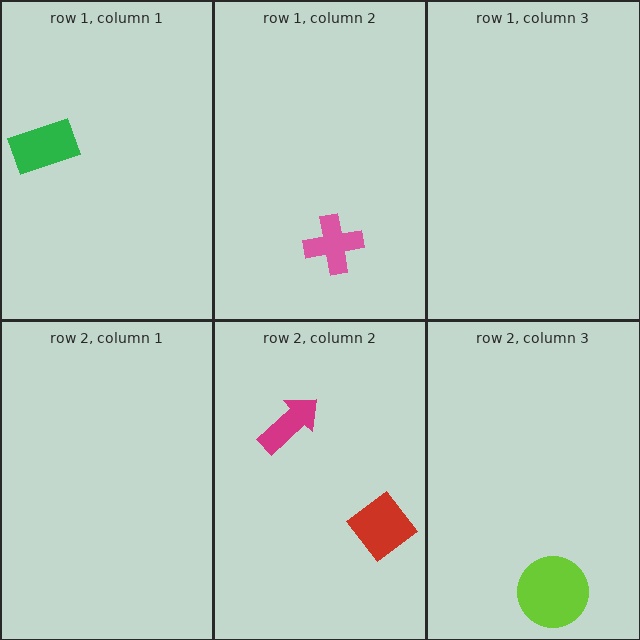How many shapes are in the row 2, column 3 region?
1.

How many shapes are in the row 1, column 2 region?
1.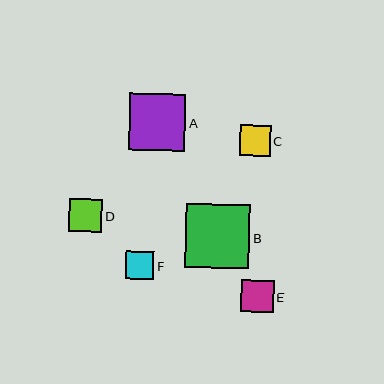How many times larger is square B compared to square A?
Square B is approximately 1.1 times the size of square A.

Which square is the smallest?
Square F is the smallest with a size of approximately 28 pixels.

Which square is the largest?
Square B is the largest with a size of approximately 64 pixels.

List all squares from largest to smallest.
From largest to smallest: B, A, D, E, C, F.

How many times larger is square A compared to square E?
Square A is approximately 1.7 times the size of square E.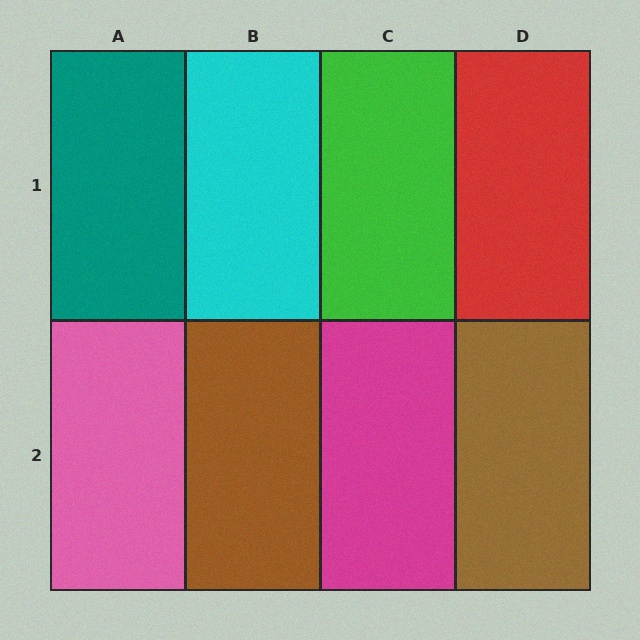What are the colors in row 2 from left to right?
Pink, brown, magenta, brown.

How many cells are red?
1 cell is red.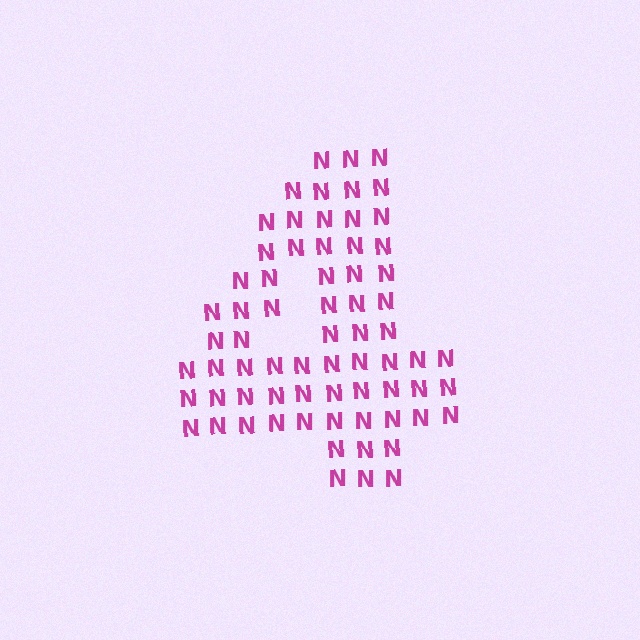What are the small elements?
The small elements are letter N's.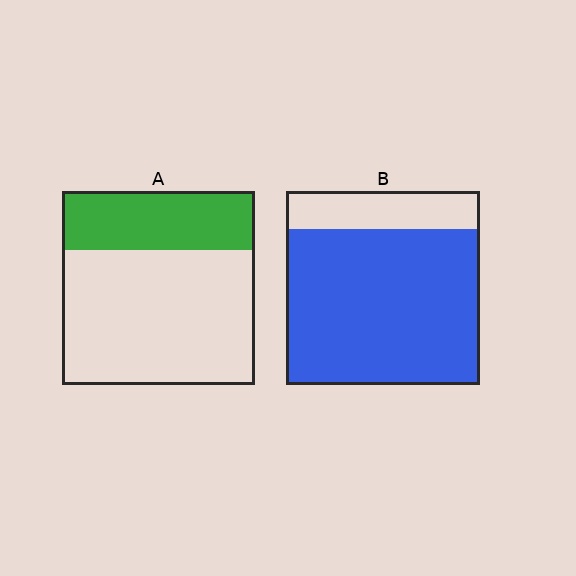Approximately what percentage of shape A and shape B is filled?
A is approximately 30% and B is approximately 80%.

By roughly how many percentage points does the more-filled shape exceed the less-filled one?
By roughly 50 percentage points (B over A).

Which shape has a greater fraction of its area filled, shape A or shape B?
Shape B.